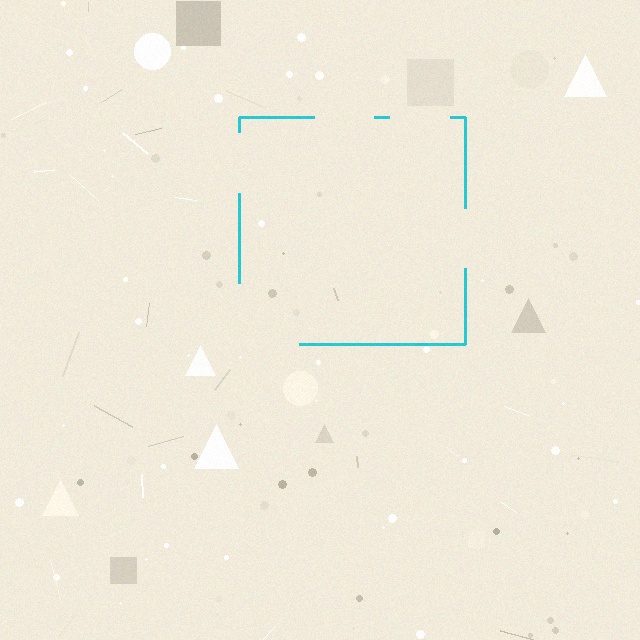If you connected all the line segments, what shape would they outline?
They would outline a square.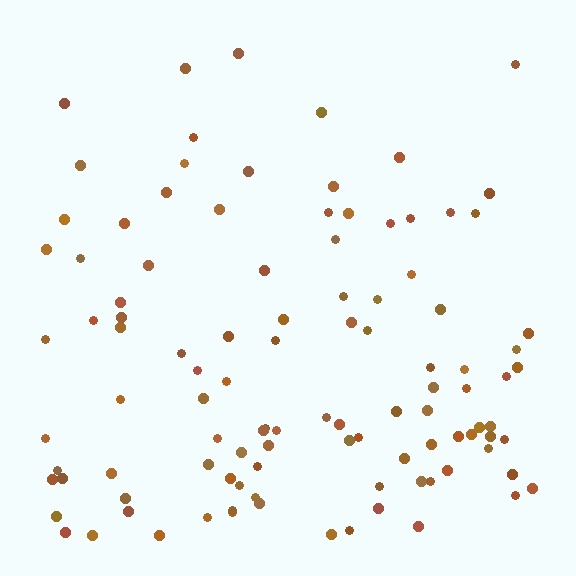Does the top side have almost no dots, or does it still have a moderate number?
Still a moderate number, just noticeably fewer than the bottom.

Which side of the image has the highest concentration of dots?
The bottom.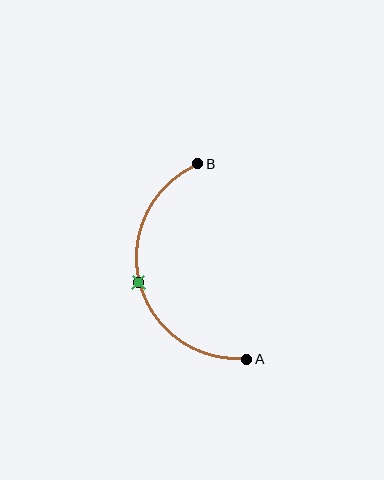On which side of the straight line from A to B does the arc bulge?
The arc bulges to the left of the straight line connecting A and B.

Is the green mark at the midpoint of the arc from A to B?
Yes. The green mark lies on the arc at equal arc-length from both A and B — it is the arc midpoint.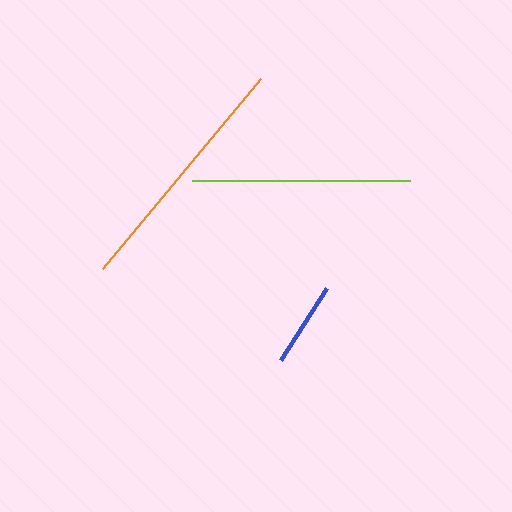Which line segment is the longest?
The orange line is the longest at approximately 247 pixels.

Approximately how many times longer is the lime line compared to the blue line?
The lime line is approximately 2.5 times the length of the blue line.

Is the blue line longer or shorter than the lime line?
The lime line is longer than the blue line.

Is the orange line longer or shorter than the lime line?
The orange line is longer than the lime line.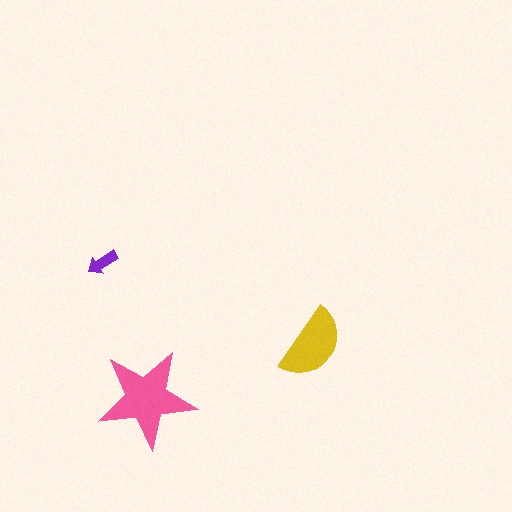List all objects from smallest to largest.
The purple arrow, the yellow semicircle, the pink star.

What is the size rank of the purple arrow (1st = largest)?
3rd.